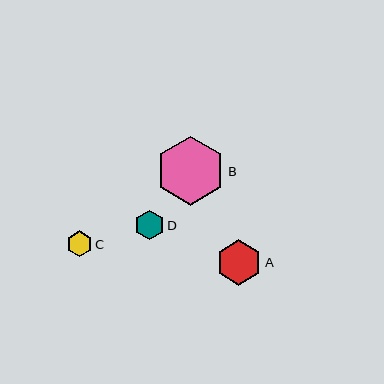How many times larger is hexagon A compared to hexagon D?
Hexagon A is approximately 1.5 times the size of hexagon D.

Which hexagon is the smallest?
Hexagon C is the smallest with a size of approximately 26 pixels.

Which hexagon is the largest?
Hexagon B is the largest with a size of approximately 69 pixels.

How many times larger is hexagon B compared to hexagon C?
Hexagon B is approximately 2.7 times the size of hexagon C.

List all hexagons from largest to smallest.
From largest to smallest: B, A, D, C.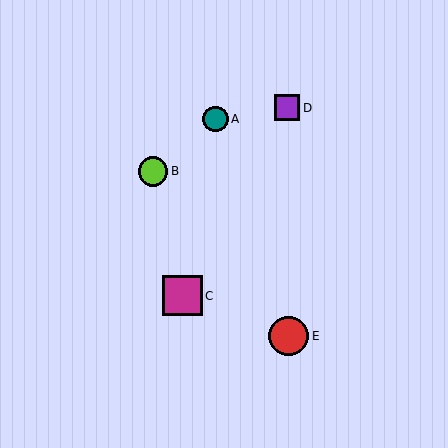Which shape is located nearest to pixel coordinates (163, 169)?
The lime circle (labeled B) at (153, 171) is nearest to that location.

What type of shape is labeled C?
Shape C is a magenta square.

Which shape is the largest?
The red circle (labeled E) is the largest.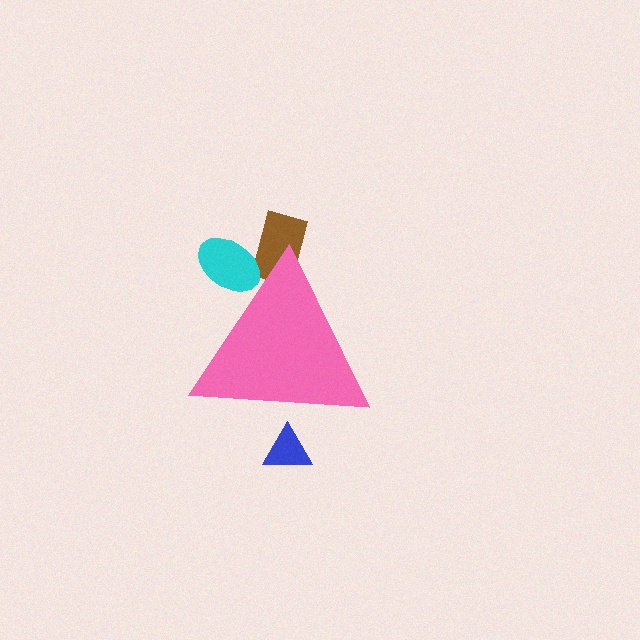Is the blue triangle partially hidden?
Yes, the blue triangle is partially hidden behind the pink triangle.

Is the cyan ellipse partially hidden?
Yes, the cyan ellipse is partially hidden behind the pink triangle.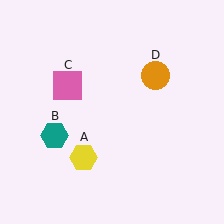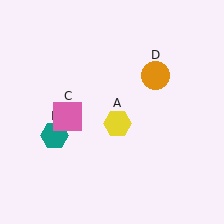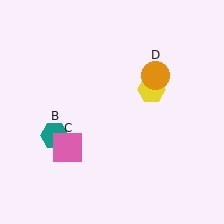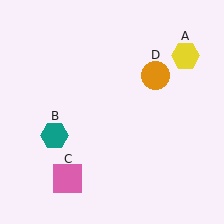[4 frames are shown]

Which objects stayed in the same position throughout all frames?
Teal hexagon (object B) and orange circle (object D) remained stationary.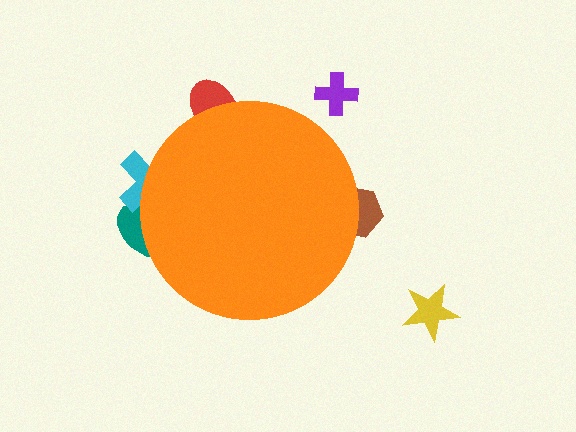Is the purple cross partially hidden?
No, the purple cross is fully visible.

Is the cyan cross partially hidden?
Yes, the cyan cross is partially hidden behind the orange circle.